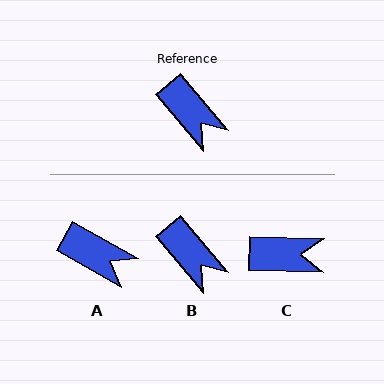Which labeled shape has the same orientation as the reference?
B.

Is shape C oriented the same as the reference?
No, it is off by about 48 degrees.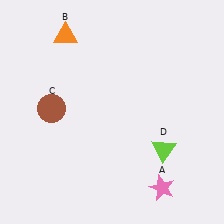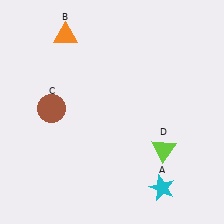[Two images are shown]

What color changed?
The star (A) changed from pink in Image 1 to cyan in Image 2.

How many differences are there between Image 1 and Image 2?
There is 1 difference between the two images.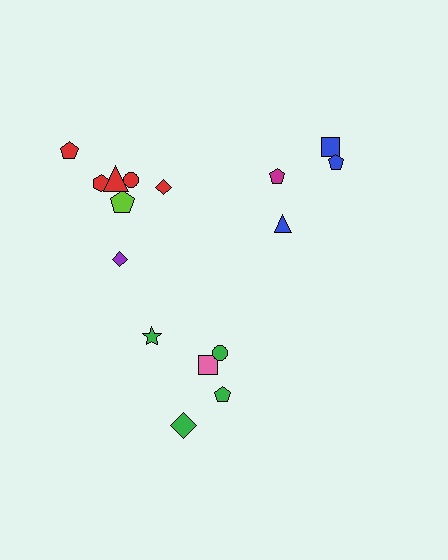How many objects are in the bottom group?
There are 5 objects.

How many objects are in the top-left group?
There are 7 objects.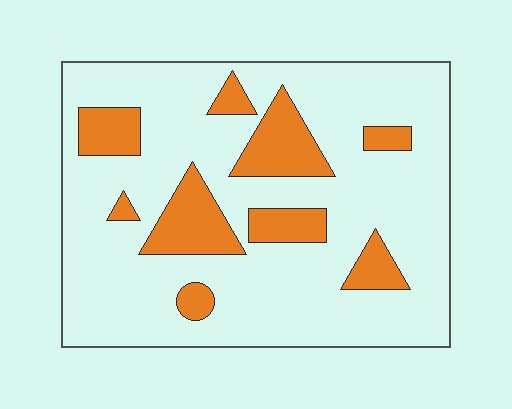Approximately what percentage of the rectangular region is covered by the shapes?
Approximately 20%.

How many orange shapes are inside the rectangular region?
9.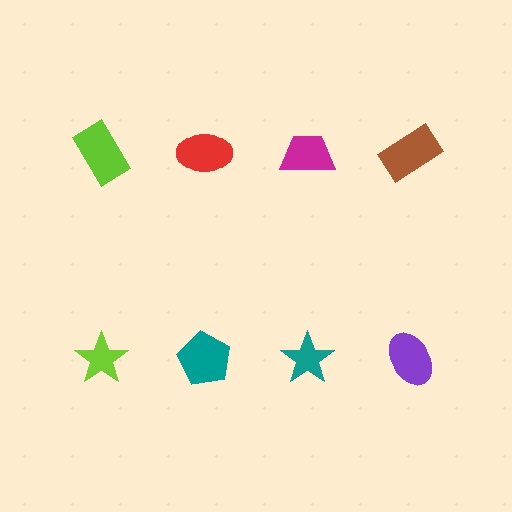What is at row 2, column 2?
A teal pentagon.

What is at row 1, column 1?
A lime rectangle.